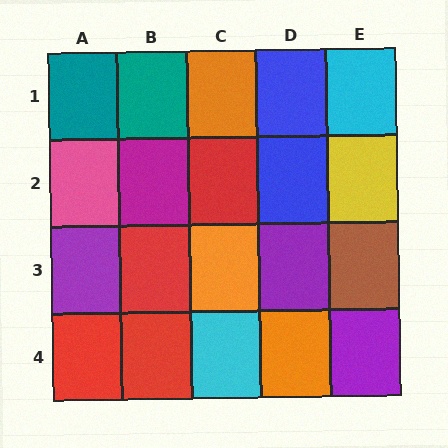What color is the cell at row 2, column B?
Magenta.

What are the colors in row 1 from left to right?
Teal, teal, orange, blue, cyan.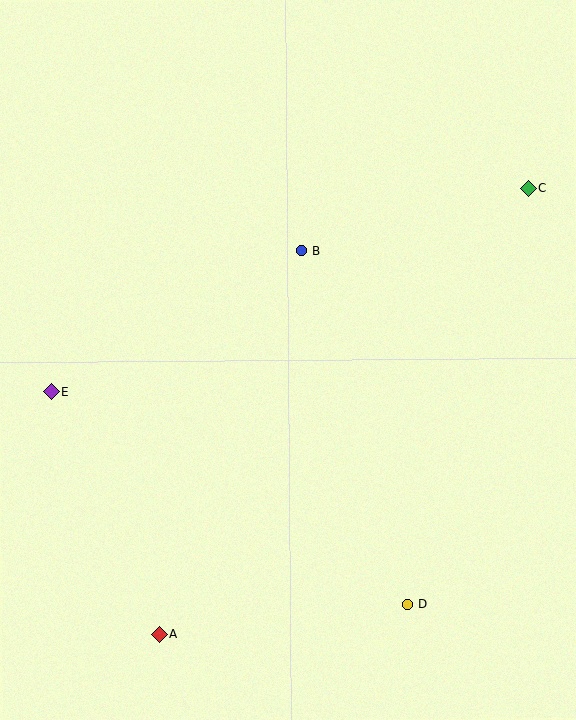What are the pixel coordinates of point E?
Point E is at (52, 392).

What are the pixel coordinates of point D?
Point D is at (408, 604).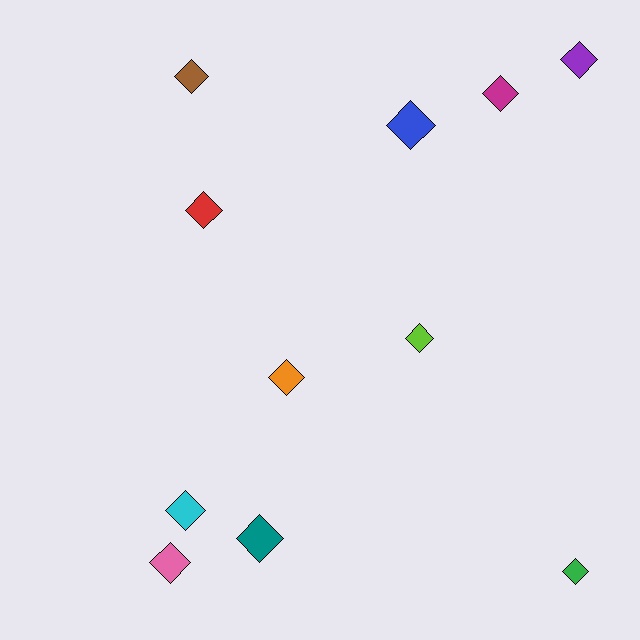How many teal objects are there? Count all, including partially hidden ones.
There is 1 teal object.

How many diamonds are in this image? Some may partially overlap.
There are 11 diamonds.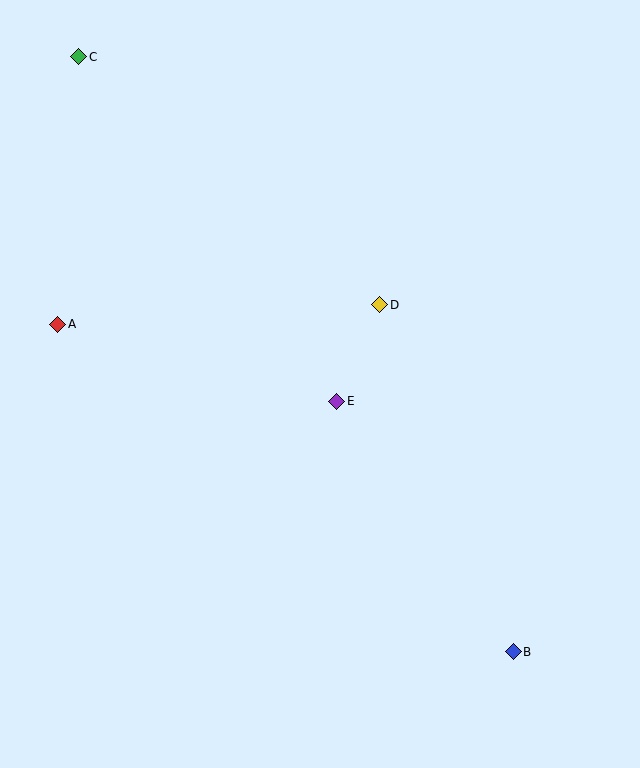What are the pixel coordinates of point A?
Point A is at (58, 324).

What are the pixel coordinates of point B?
Point B is at (513, 652).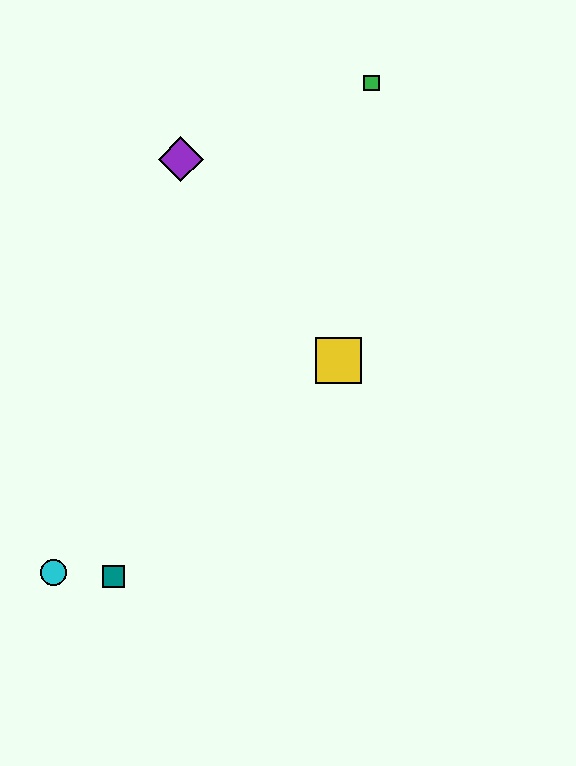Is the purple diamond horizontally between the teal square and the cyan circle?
No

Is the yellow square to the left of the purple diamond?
No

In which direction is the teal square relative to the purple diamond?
The teal square is below the purple diamond.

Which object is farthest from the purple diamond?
The cyan circle is farthest from the purple diamond.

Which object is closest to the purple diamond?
The green square is closest to the purple diamond.